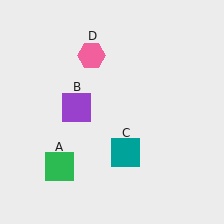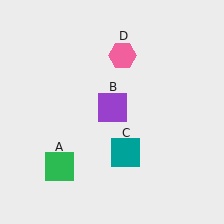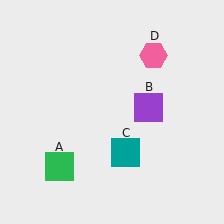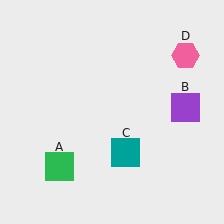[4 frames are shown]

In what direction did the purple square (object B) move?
The purple square (object B) moved right.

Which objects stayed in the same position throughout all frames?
Green square (object A) and teal square (object C) remained stationary.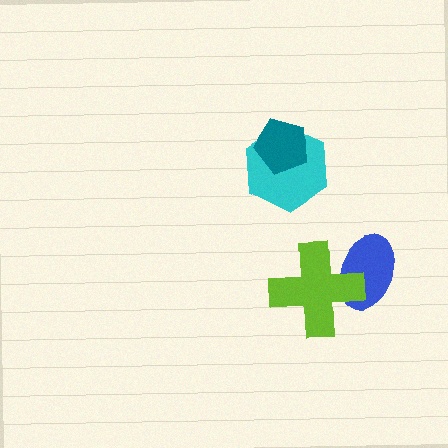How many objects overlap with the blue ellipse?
1 object overlaps with the blue ellipse.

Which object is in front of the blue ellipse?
The lime cross is in front of the blue ellipse.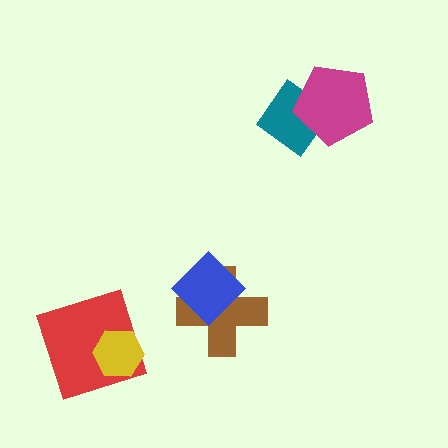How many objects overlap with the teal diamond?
1 object overlaps with the teal diamond.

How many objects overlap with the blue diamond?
1 object overlaps with the blue diamond.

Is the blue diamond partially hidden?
No, no other shape covers it.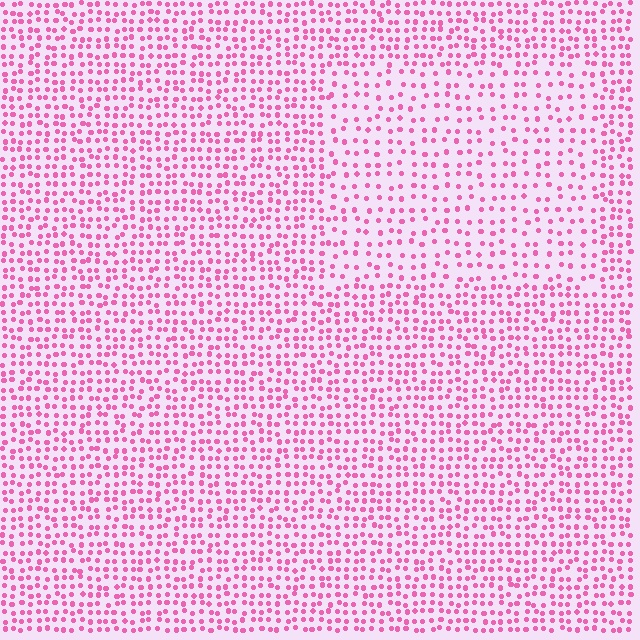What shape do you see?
I see a rectangle.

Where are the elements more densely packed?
The elements are more densely packed outside the rectangle boundary.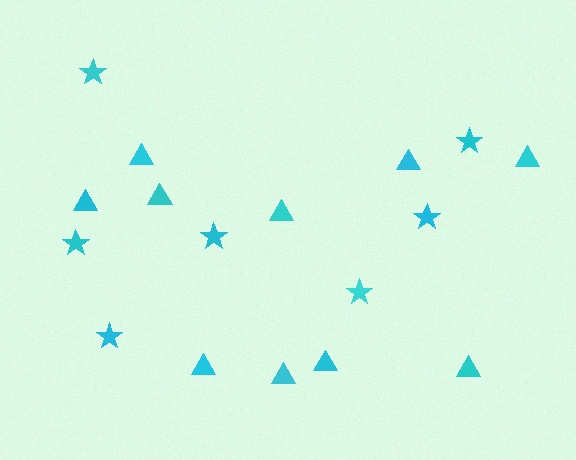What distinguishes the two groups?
There are 2 groups: one group of stars (7) and one group of triangles (10).